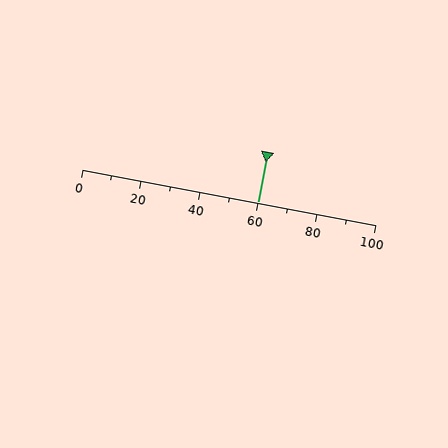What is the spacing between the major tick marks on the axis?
The major ticks are spaced 20 apart.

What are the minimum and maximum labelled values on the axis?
The axis runs from 0 to 100.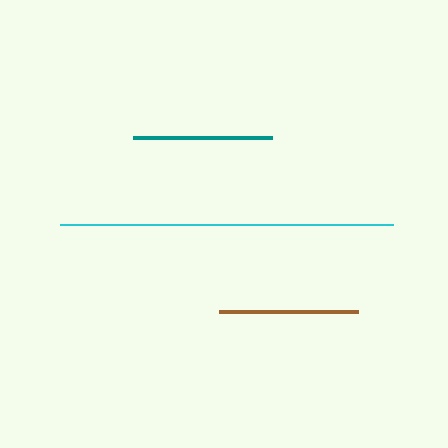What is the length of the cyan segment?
The cyan segment is approximately 333 pixels long.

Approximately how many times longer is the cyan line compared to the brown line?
The cyan line is approximately 2.4 times the length of the brown line.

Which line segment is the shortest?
The brown line is the shortest at approximately 139 pixels.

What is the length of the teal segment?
The teal segment is approximately 140 pixels long.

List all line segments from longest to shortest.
From longest to shortest: cyan, teal, brown.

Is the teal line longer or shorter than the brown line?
The teal line is longer than the brown line.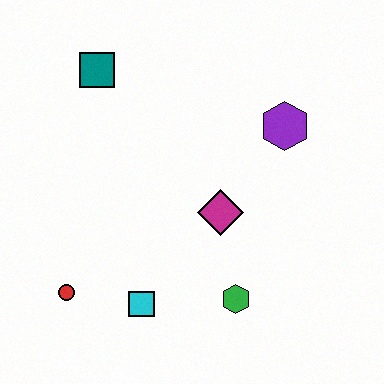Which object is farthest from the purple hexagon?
The red circle is farthest from the purple hexagon.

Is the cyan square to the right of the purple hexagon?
No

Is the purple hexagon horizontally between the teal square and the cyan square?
No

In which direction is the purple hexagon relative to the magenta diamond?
The purple hexagon is above the magenta diamond.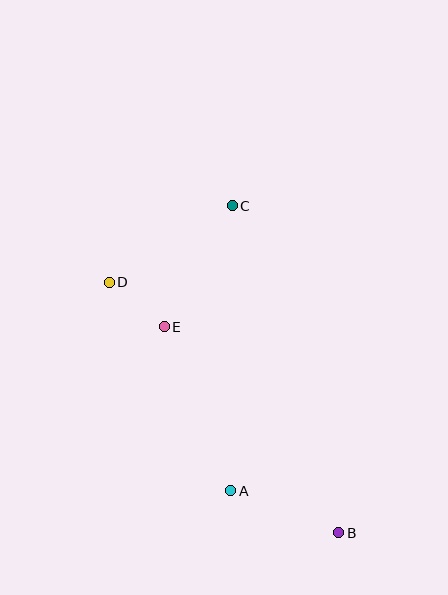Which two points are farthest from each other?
Points B and C are farthest from each other.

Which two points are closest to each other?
Points D and E are closest to each other.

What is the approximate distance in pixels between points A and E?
The distance between A and E is approximately 177 pixels.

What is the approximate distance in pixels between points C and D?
The distance between C and D is approximately 145 pixels.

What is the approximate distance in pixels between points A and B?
The distance between A and B is approximately 116 pixels.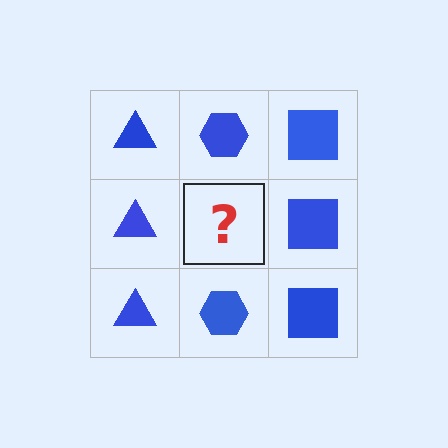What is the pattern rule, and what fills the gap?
The rule is that each column has a consistent shape. The gap should be filled with a blue hexagon.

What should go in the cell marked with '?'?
The missing cell should contain a blue hexagon.